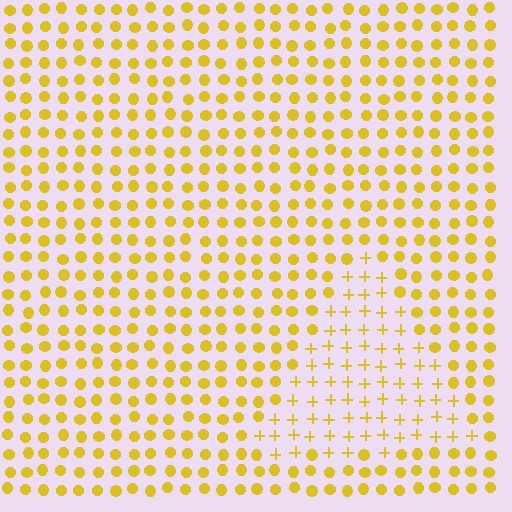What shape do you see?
I see a triangle.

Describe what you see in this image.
The image is filled with small yellow elements arranged in a uniform grid. A triangle-shaped region contains plus signs, while the surrounding area contains circles. The boundary is defined purely by the change in element shape.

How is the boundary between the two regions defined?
The boundary is defined by a change in element shape: plus signs inside vs. circles outside. All elements share the same color and spacing.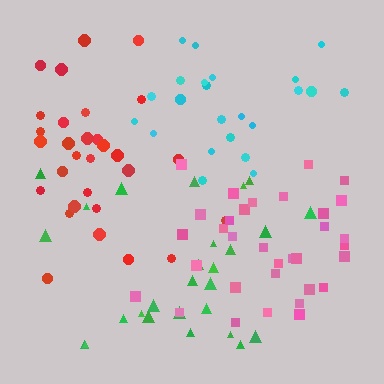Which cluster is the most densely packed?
Pink.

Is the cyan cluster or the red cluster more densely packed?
Cyan.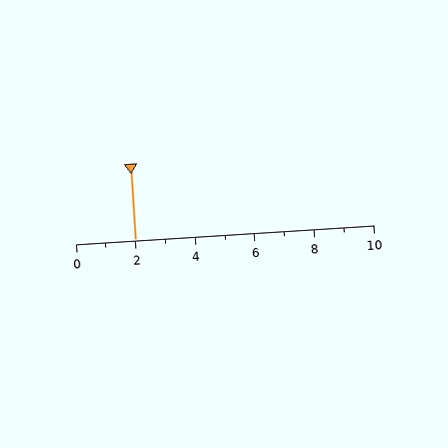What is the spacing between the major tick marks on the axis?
The major ticks are spaced 2 apart.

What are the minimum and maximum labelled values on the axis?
The axis runs from 0 to 10.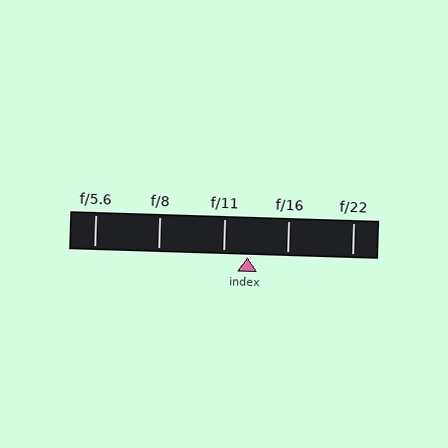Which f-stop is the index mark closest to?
The index mark is closest to f/11.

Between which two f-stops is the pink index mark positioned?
The index mark is between f/11 and f/16.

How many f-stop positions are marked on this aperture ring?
There are 5 f-stop positions marked.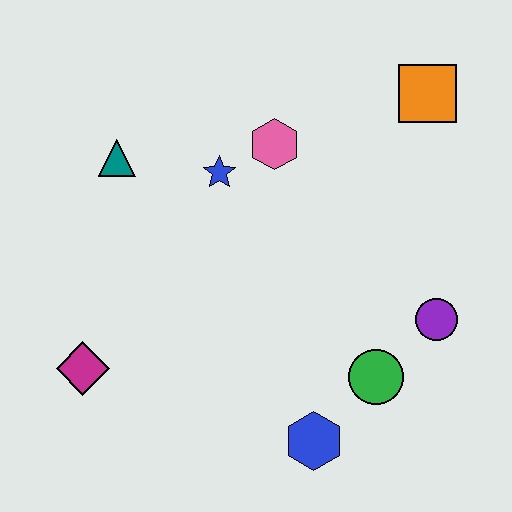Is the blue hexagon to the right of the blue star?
Yes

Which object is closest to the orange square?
The pink hexagon is closest to the orange square.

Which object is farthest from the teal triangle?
The purple circle is farthest from the teal triangle.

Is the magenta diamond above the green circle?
Yes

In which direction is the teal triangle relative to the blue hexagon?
The teal triangle is above the blue hexagon.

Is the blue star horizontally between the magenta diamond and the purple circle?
Yes